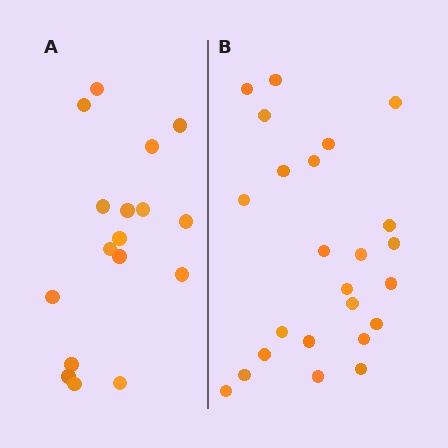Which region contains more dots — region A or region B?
Region B (the right region) has more dots.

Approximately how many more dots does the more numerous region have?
Region B has roughly 8 or so more dots than region A.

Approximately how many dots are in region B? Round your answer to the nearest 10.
About 20 dots. (The exact count is 24, which rounds to 20.)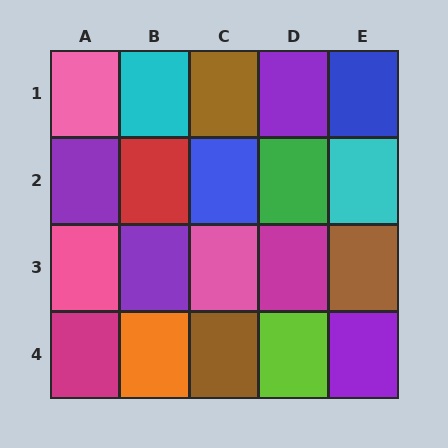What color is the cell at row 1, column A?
Pink.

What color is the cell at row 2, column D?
Green.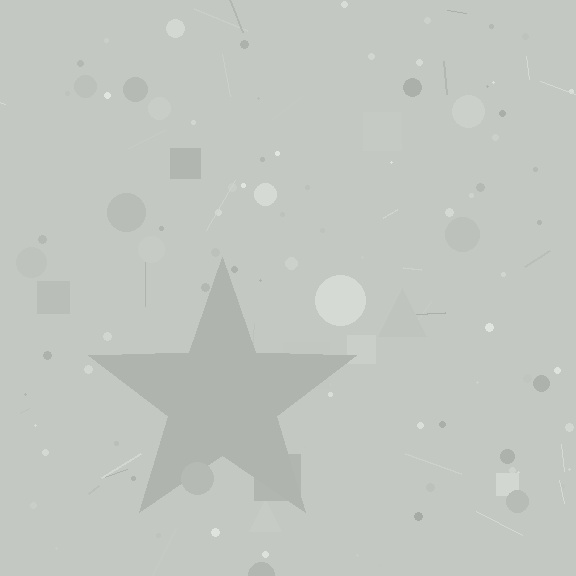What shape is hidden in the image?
A star is hidden in the image.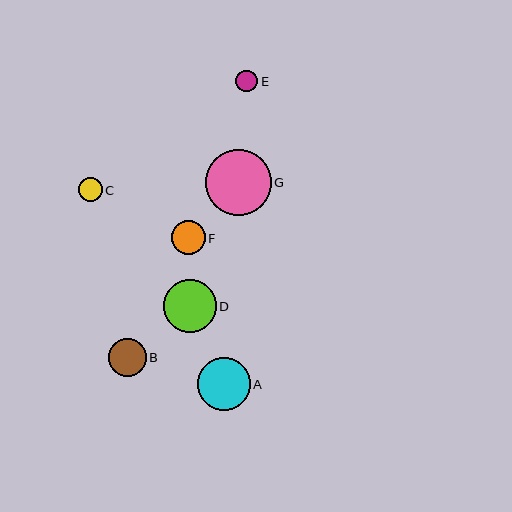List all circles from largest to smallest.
From largest to smallest: G, A, D, B, F, C, E.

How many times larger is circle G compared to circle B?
Circle G is approximately 1.7 times the size of circle B.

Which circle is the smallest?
Circle E is the smallest with a size of approximately 22 pixels.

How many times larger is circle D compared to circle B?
Circle D is approximately 1.4 times the size of circle B.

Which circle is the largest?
Circle G is the largest with a size of approximately 66 pixels.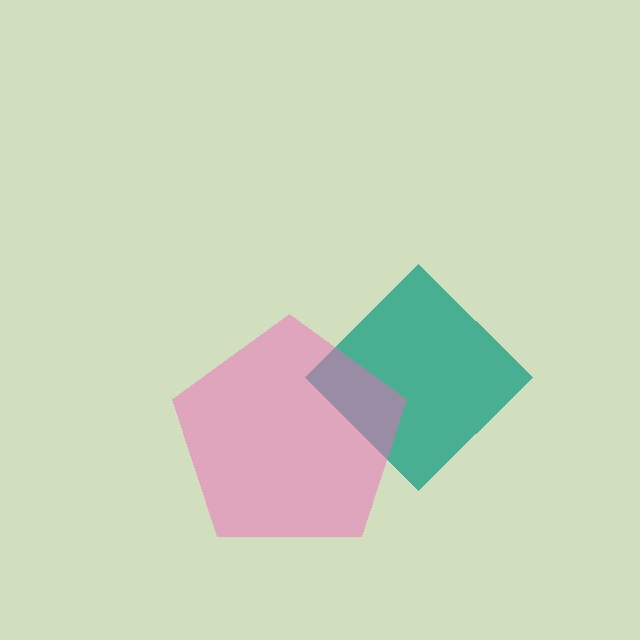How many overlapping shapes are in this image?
There are 2 overlapping shapes in the image.